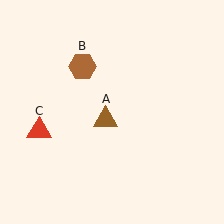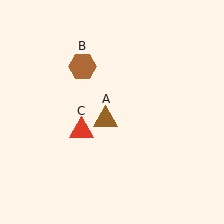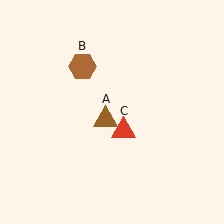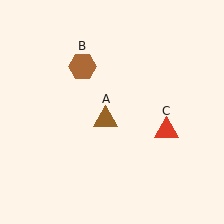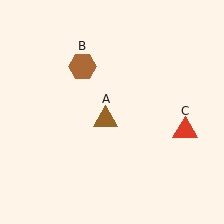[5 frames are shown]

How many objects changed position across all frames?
1 object changed position: red triangle (object C).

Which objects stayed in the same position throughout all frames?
Brown triangle (object A) and brown hexagon (object B) remained stationary.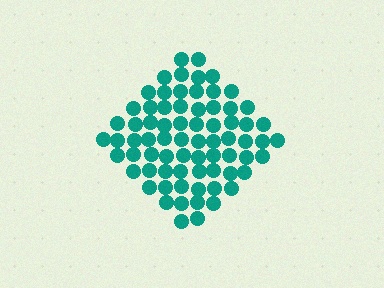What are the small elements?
The small elements are circles.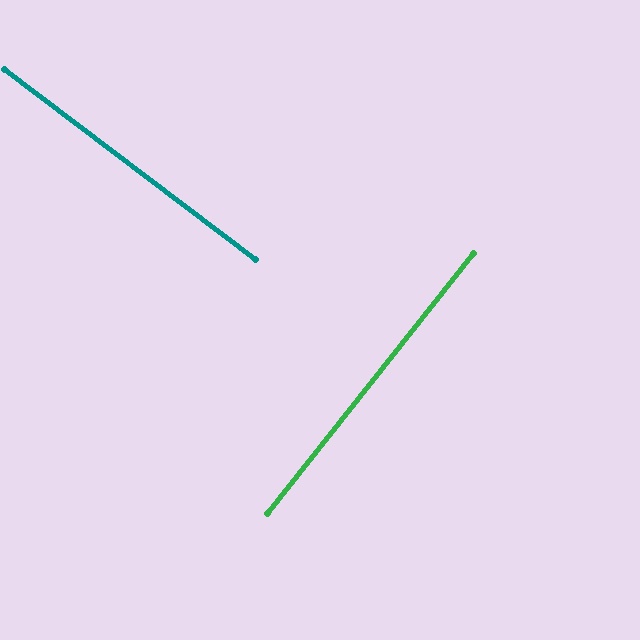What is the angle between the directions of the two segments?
Approximately 89 degrees.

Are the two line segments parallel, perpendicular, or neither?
Perpendicular — they meet at approximately 89°.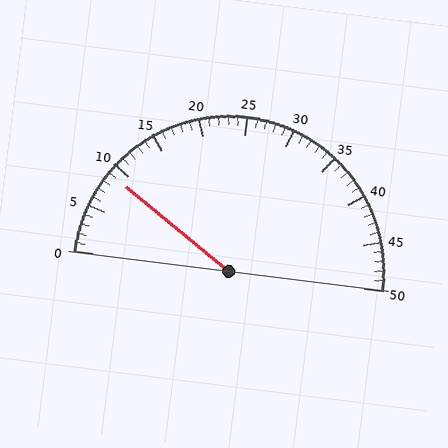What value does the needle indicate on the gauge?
The needle indicates approximately 9.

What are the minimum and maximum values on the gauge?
The gauge ranges from 0 to 50.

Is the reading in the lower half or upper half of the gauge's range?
The reading is in the lower half of the range (0 to 50).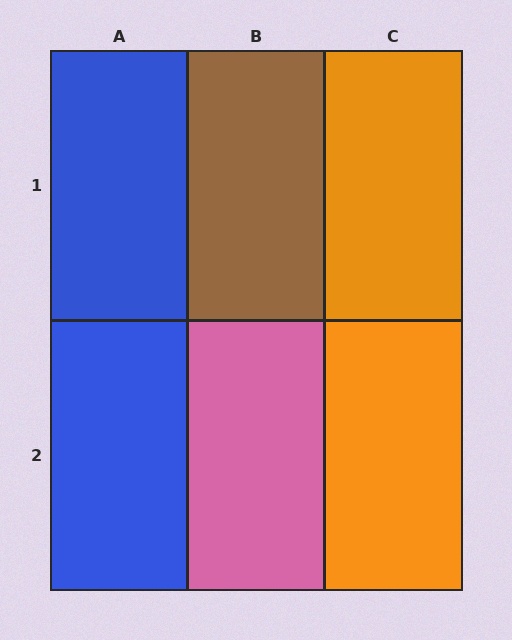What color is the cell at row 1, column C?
Orange.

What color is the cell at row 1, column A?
Blue.